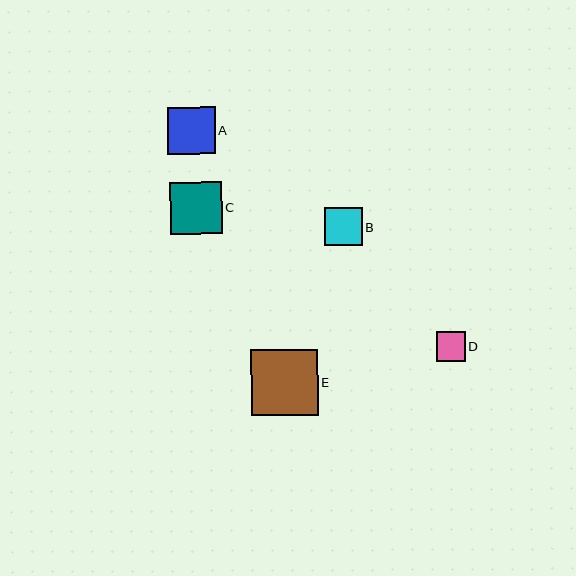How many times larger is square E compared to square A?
Square E is approximately 1.4 times the size of square A.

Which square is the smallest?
Square D is the smallest with a size of approximately 29 pixels.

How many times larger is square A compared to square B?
Square A is approximately 1.3 times the size of square B.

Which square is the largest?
Square E is the largest with a size of approximately 67 pixels.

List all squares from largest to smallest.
From largest to smallest: E, C, A, B, D.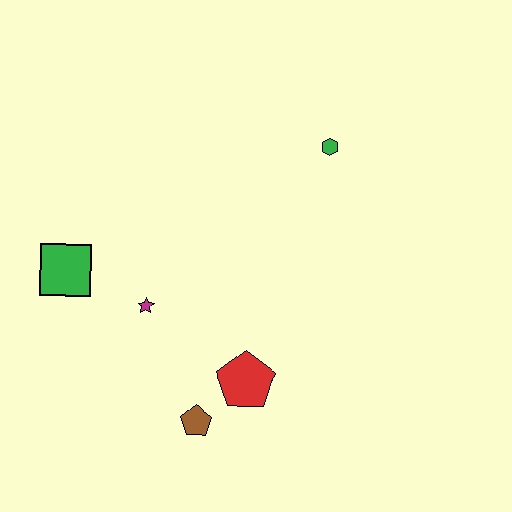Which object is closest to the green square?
The magenta star is closest to the green square.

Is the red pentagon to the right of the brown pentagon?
Yes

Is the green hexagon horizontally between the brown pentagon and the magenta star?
No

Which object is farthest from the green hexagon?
The brown pentagon is farthest from the green hexagon.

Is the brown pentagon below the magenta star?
Yes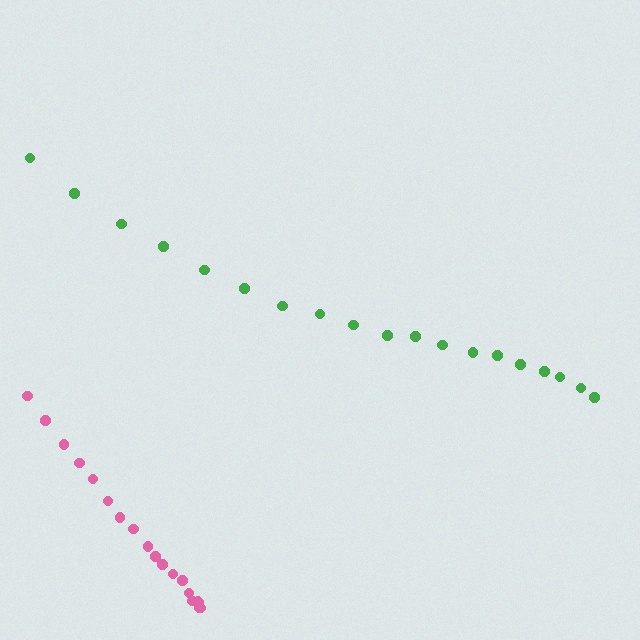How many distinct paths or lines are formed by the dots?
There are 2 distinct paths.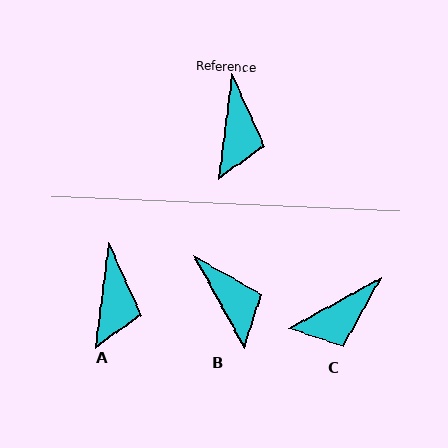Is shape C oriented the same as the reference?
No, it is off by about 53 degrees.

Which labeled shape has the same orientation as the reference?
A.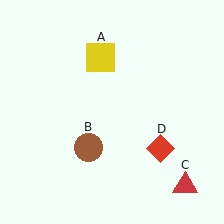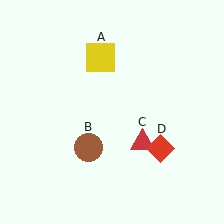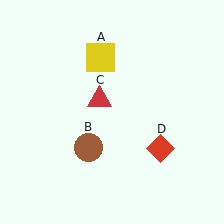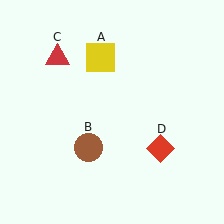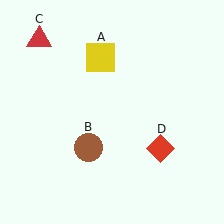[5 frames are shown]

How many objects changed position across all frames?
1 object changed position: red triangle (object C).